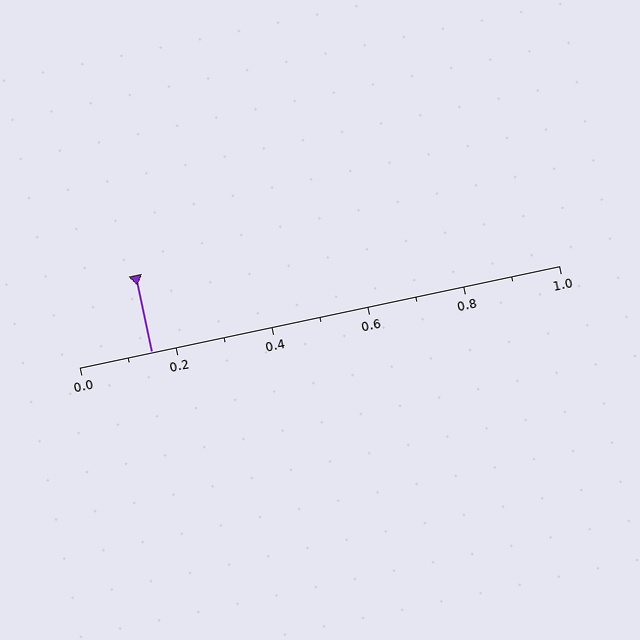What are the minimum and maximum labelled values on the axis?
The axis runs from 0.0 to 1.0.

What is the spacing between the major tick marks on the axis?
The major ticks are spaced 0.2 apart.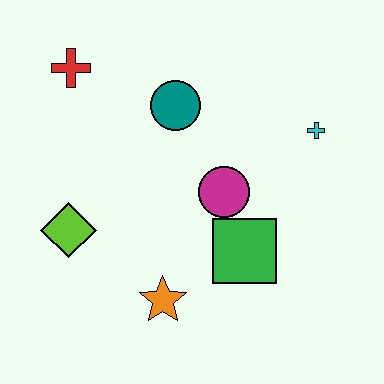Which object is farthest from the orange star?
The red cross is farthest from the orange star.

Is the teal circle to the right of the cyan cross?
No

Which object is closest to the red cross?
The teal circle is closest to the red cross.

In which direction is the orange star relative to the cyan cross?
The orange star is below the cyan cross.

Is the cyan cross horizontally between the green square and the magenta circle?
No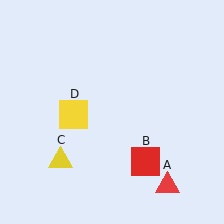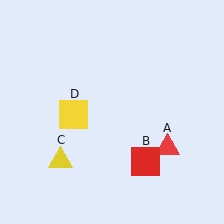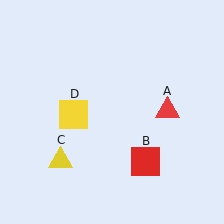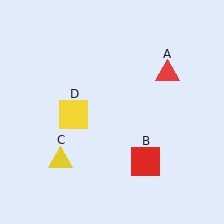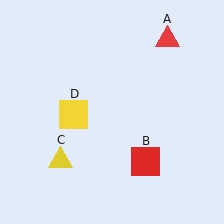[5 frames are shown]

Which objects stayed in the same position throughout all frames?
Red square (object B) and yellow triangle (object C) and yellow square (object D) remained stationary.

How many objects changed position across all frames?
1 object changed position: red triangle (object A).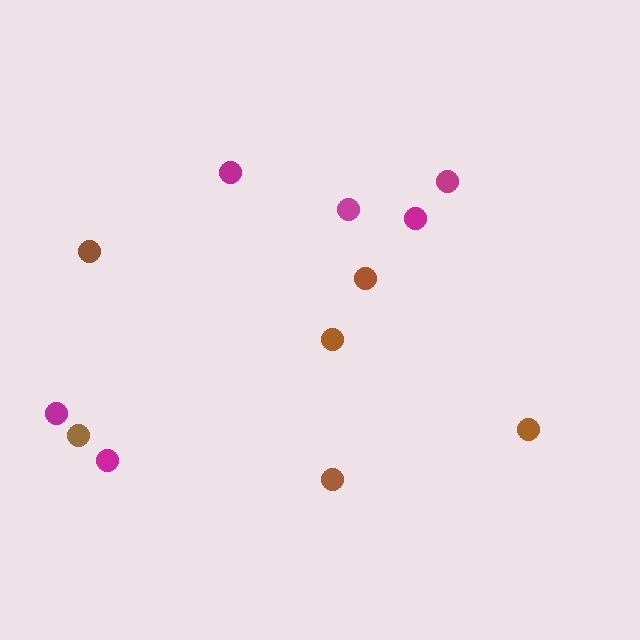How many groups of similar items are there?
There are 2 groups: one group of brown circles (6) and one group of magenta circles (6).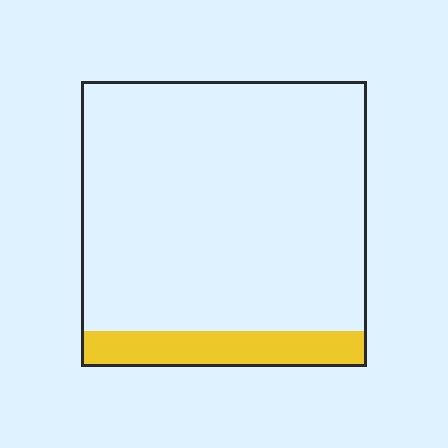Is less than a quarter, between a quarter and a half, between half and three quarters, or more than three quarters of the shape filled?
Less than a quarter.